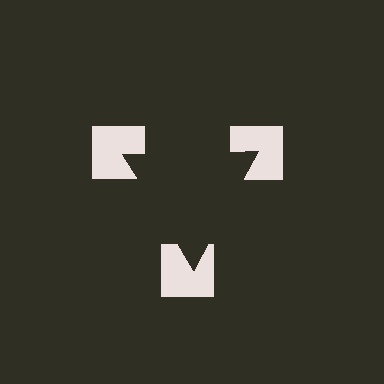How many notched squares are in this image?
There are 3 — one at each vertex of the illusory triangle.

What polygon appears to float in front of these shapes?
An illusory triangle — its edges are inferred from the aligned wedge cuts in the notched squares, not physically drawn.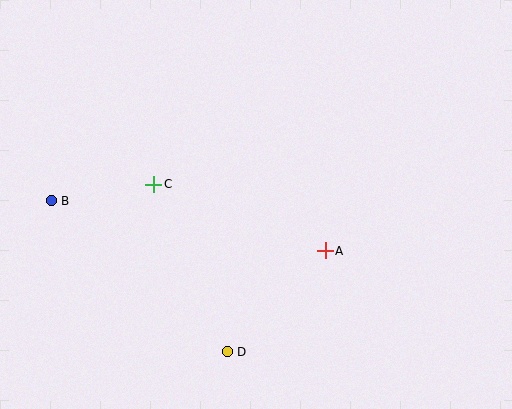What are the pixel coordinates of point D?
Point D is at (227, 352).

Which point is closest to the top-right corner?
Point A is closest to the top-right corner.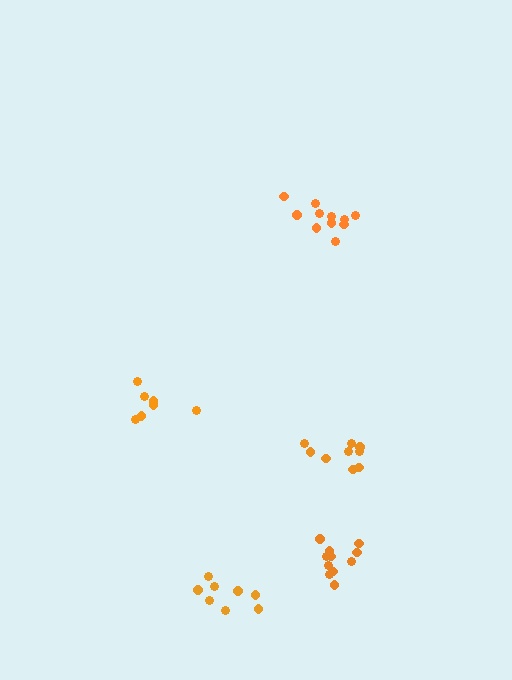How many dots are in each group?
Group 1: 11 dots, Group 2: 9 dots, Group 3: 7 dots, Group 4: 11 dots, Group 5: 8 dots (46 total).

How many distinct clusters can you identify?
There are 5 distinct clusters.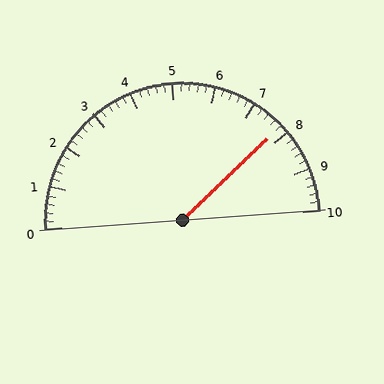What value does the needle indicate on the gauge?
The needle indicates approximately 7.8.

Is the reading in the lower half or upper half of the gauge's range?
The reading is in the upper half of the range (0 to 10).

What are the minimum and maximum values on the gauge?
The gauge ranges from 0 to 10.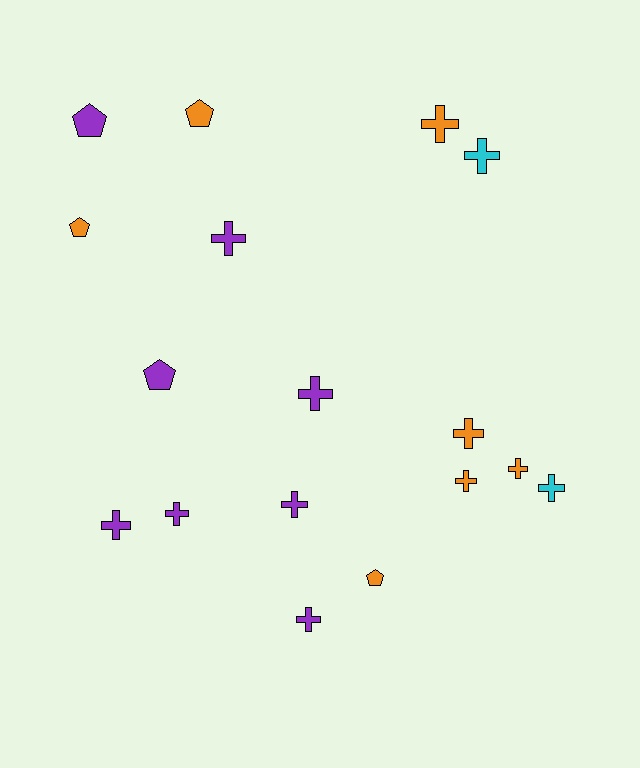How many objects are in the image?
There are 17 objects.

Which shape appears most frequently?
Cross, with 12 objects.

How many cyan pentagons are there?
There are no cyan pentagons.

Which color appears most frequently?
Purple, with 8 objects.